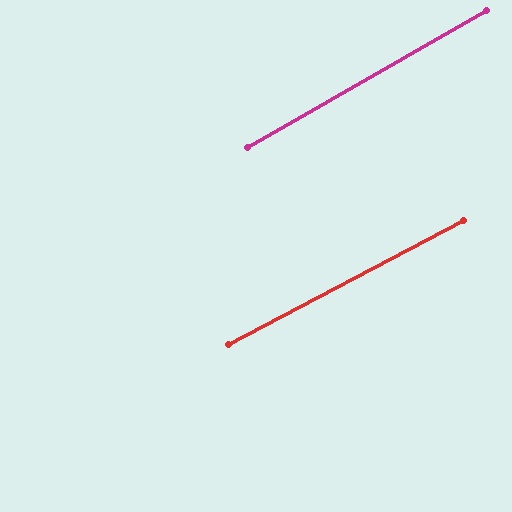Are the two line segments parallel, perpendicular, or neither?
Parallel — their directions differ by only 1.9°.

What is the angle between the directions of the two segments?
Approximately 2 degrees.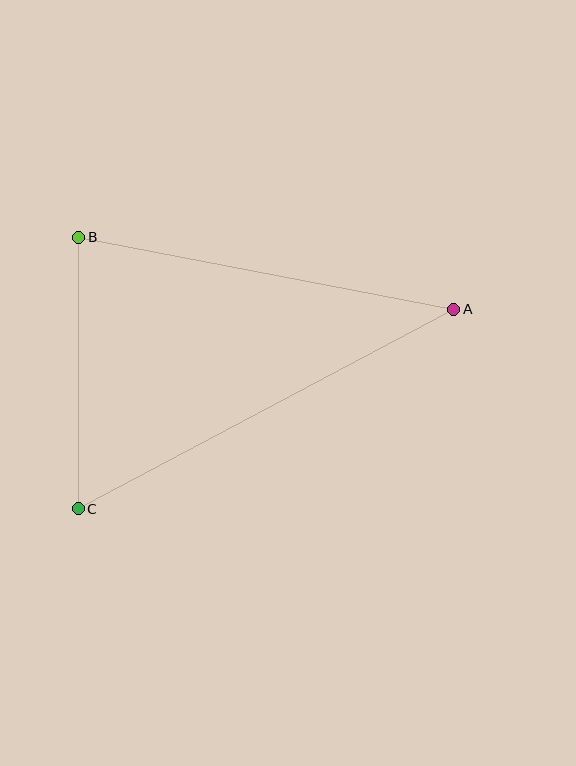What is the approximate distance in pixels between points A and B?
The distance between A and B is approximately 382 pixels.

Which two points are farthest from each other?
Points A and C are farthest from each other.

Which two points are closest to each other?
Points B and C are closest to each other.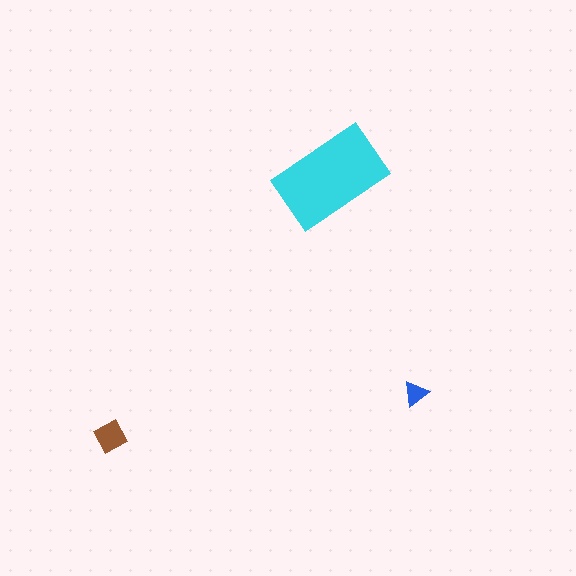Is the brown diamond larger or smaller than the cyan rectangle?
Smaller.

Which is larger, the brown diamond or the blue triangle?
The brown diamond.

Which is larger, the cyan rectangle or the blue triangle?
The cyan rectangle.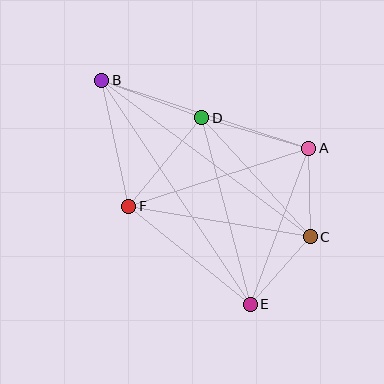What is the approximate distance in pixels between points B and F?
The distance between B and F is approximately 129 pixels.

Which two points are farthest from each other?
Points B and E are farthest from each other.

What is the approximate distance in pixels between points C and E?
The distance between C and E is approximately 91 pixels.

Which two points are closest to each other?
Points A and C are closest to each other.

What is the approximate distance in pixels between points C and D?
The distance between C and D is approximately 161 pixels.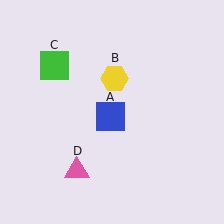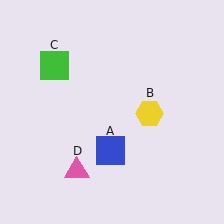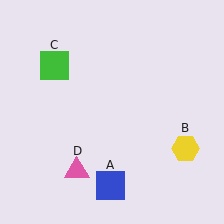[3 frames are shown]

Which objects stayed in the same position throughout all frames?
Green square (object C) and pink triangle (object D) remained stationary.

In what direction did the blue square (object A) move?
The blue square (object A) moved down.